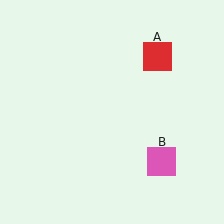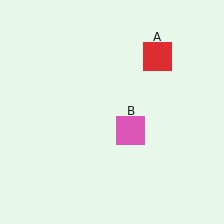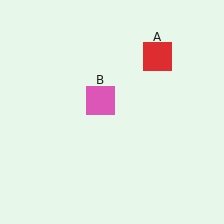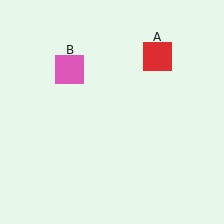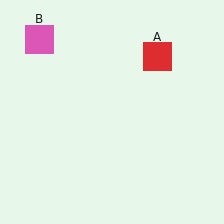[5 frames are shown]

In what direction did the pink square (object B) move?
The pink square (object B) moved up and to the left.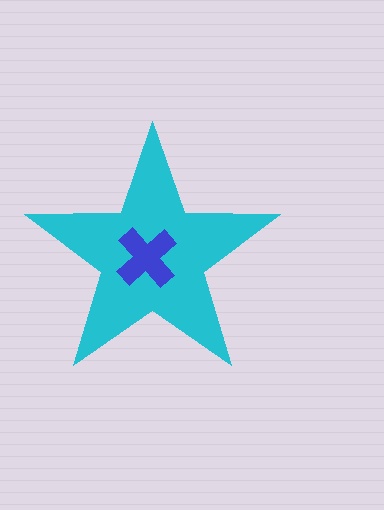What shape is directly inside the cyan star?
The blue cross.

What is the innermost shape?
The blue cross.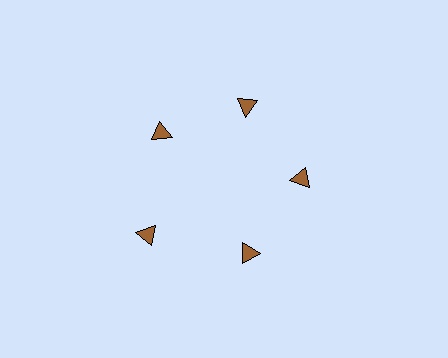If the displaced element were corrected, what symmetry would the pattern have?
It would have 5-fold rotational symmetry — the pattern would map onto itself every 72 degrees.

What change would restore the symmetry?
The symmetry would be restored by moving it inward, back onto the ring so that all 5 triangles sit at equal angles and equal distance from the center.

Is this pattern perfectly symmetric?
No. The 5 brown triangles are arranged in a ring, but one element near the 8 o'clock position is pushed outward from the center, breaking the 5-fold rotational symmetry.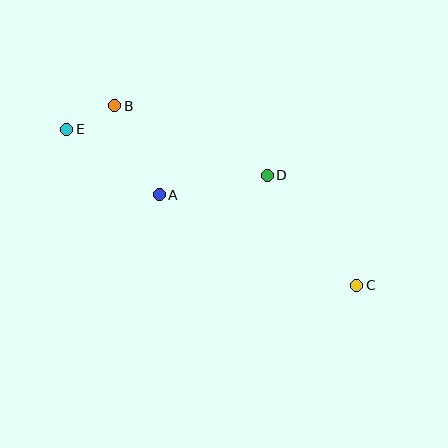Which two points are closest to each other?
Points B and E are closest to each other.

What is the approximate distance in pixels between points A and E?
The distance between A and E is approximately 113 pixels.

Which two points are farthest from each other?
Points C and E are farthest from each other.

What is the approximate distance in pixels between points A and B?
The distance between A and B is approximately 100 pixels.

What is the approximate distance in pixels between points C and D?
The distance between C and D is approximately 142 pixels.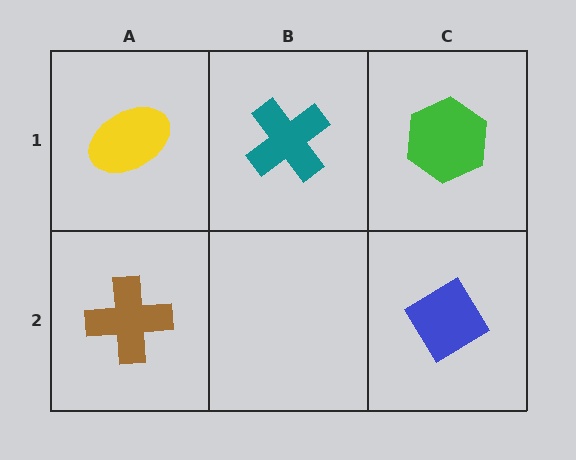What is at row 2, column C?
A blue diamond.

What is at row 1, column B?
A teal cross.